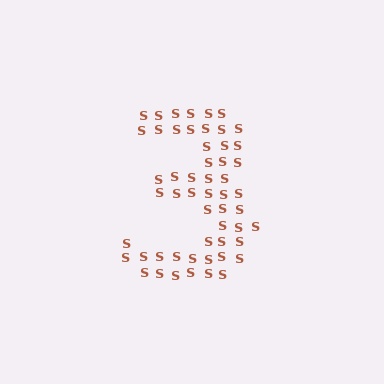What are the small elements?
The small elements are letter S's.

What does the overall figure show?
The overall figure shows the digit 3.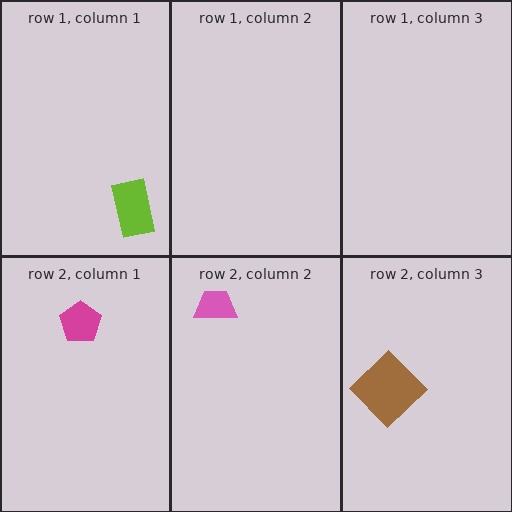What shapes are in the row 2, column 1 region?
The magenta pentagon.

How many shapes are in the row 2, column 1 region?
1.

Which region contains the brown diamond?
The row 2, column 3 region.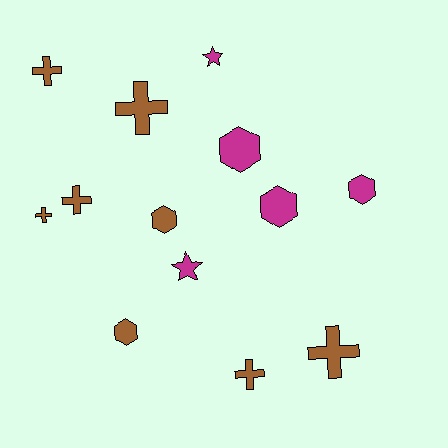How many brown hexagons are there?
There are 2 brown hexagons.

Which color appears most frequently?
Brown, with 8 objects.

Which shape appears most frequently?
Cross, with 6 objects.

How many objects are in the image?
There are 13 objects.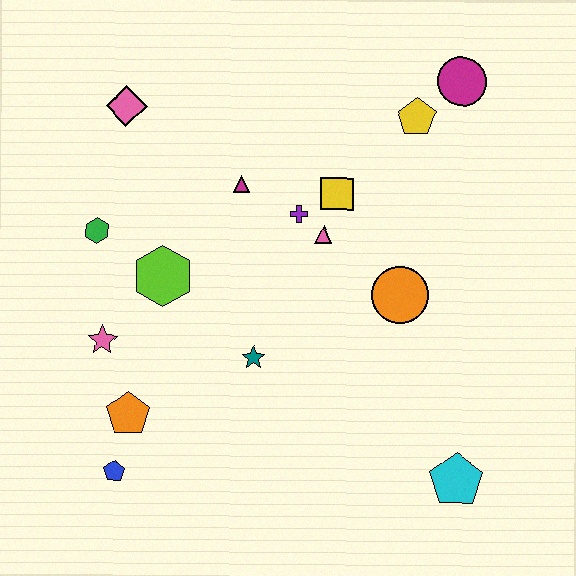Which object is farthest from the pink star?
The magenta circle is farthest from the pink star.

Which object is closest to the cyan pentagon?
The orange circle is closest to the cyan pentagon.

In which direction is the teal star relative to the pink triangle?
The teal star is below the pink triangle.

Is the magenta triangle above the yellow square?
Yes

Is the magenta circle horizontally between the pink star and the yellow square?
No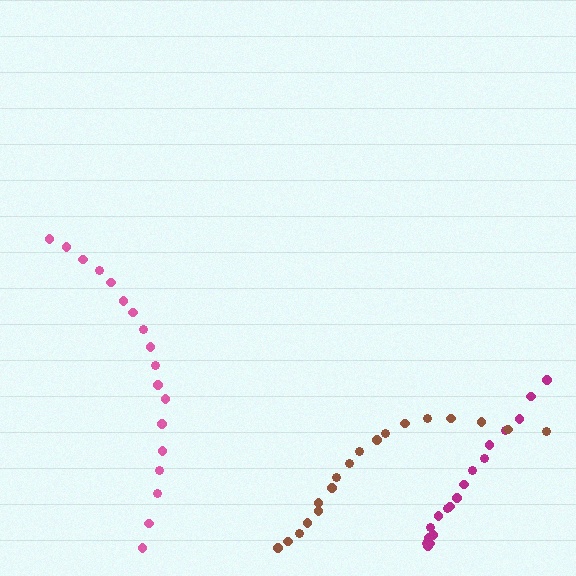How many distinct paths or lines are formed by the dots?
There are 3 distinct paths.